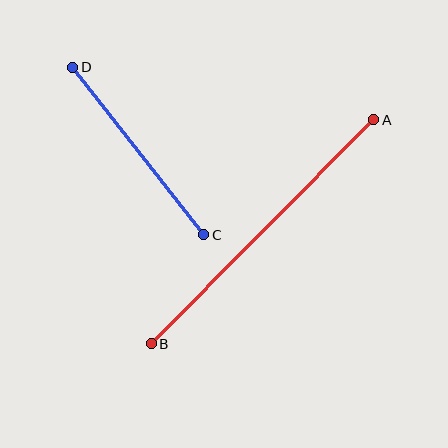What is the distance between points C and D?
The distance is approximately 212 pixels.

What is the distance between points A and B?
The distance is approximately 315 pixels.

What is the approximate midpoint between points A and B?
The midpoint is at approximately (263, 232) pixels.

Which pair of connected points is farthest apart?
Points A and B are farthest apart.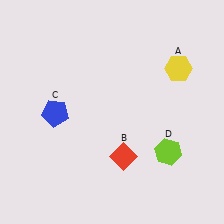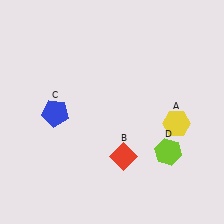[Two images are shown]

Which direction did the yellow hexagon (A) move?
The yellow hexagon (A) moved down.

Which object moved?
The yellow hexagon (A) moved down.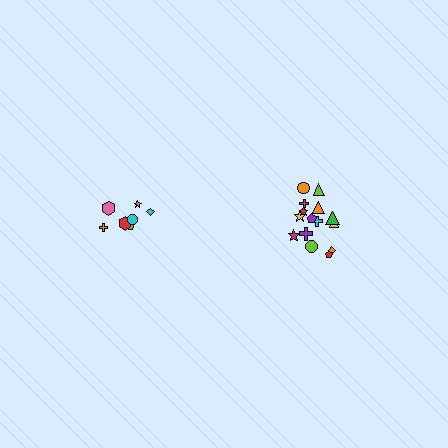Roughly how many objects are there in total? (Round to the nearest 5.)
Roughly 20 objects in total.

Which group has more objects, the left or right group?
The right group.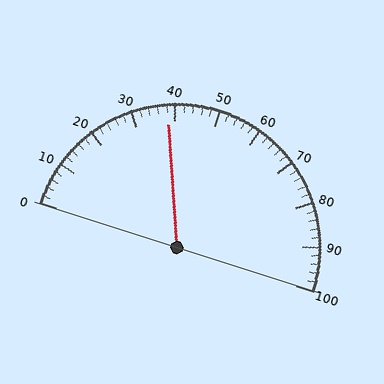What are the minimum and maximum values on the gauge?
The gauge ranges from 0 to 100.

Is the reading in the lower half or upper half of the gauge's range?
The reading is in the lower half of the range (0 to 100).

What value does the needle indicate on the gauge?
The needle indicates approximately 38.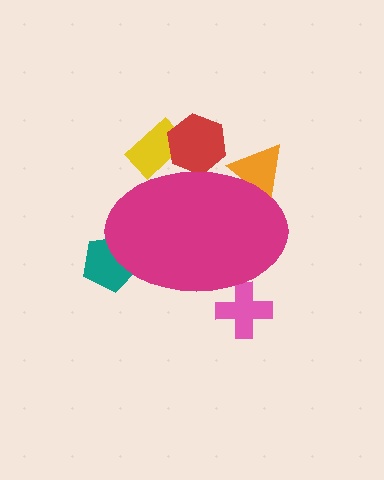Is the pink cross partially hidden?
Yes, the pink cross is partially hidden behind the magenta ellipse.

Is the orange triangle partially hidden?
Yes, the orange triangle is partially hidden behind the magenta ellipse.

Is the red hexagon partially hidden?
Yes, the red hexagon is partially hidden behind the magenta ellipse.